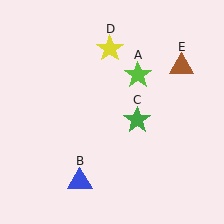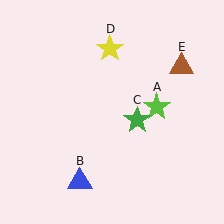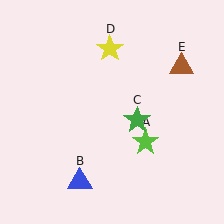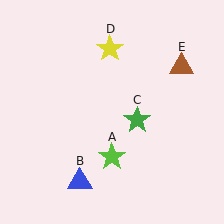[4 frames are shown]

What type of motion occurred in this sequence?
The lime star (object A) rotated clockwise around the center of the scene.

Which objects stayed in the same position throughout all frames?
Blue triangle (object B) and green star (object C) and yellow star (object D) and brown triangle (object E) remained stationary.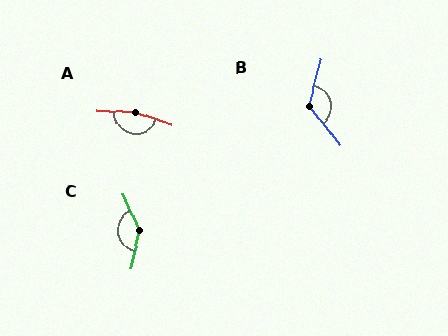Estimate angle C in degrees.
Approximately 143 degrees.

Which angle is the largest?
A, at approximately 162 degrees.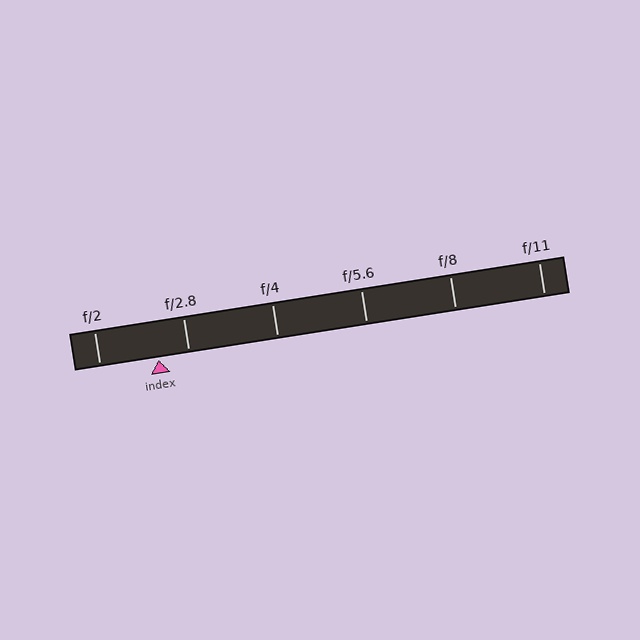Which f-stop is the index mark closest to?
The index mark is closest to f/2.8.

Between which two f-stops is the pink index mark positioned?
The index mark is between f/2 and f/2.8.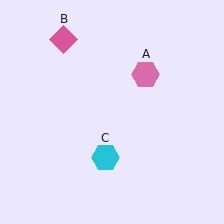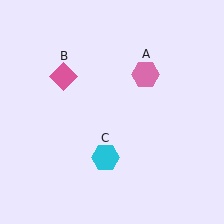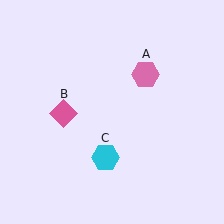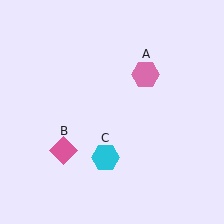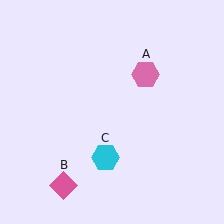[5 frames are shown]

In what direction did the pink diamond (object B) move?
The pink diamond (object B) moved down.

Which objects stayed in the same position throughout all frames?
Pink hexagon (object A) and cyan hexagon (object C) remained stationary.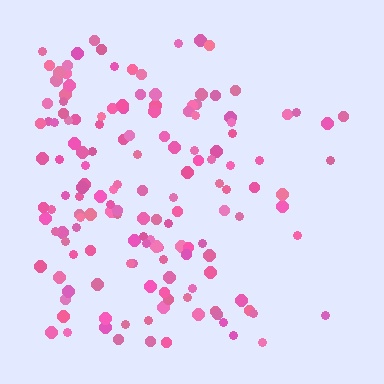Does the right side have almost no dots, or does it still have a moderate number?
Still a moderate number, just noticeably fewer than the left.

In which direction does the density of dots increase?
From right to left, with the left side densest.